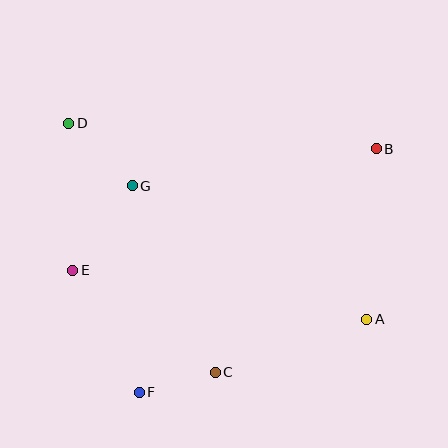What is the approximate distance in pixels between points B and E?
The distance between B and E is approximately 327 pixels.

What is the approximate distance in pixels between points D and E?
The distance between D and E is approximately 147 pixels.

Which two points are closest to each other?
Points C and F are closest to each other.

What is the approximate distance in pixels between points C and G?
The distance between C and G is approximately 204 pixels.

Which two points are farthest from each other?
Points A and D are farthest from each other.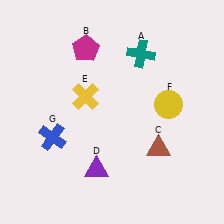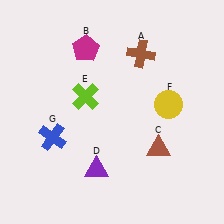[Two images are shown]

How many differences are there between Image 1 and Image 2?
There are 2 differences between the two images.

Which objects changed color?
A changed from teal to brown. E changed from yellow to lime.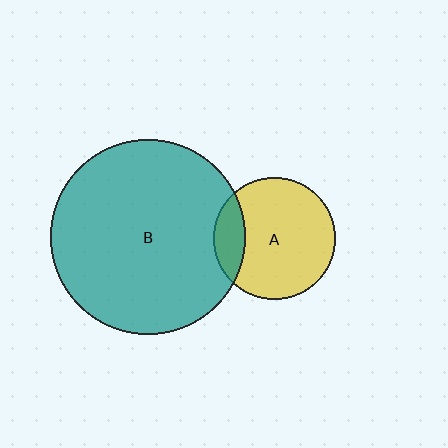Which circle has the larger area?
Circle B (teal).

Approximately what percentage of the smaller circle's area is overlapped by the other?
Approximately 15%.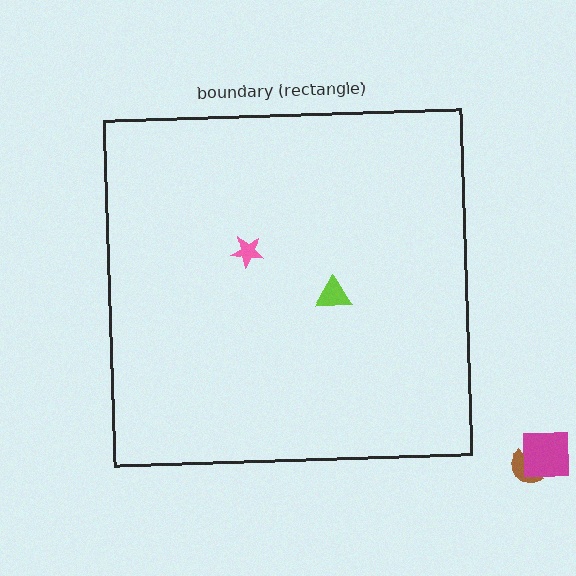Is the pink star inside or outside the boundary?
Inside.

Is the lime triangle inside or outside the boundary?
Inside.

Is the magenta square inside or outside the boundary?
Outside.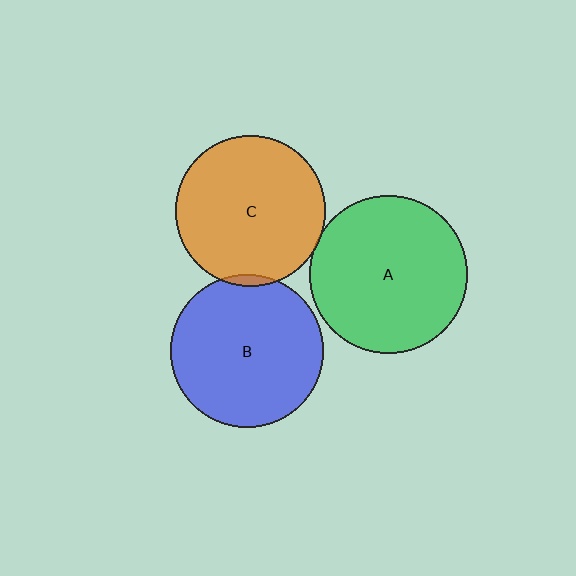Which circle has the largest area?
Circle A (green).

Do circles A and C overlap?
Yes.